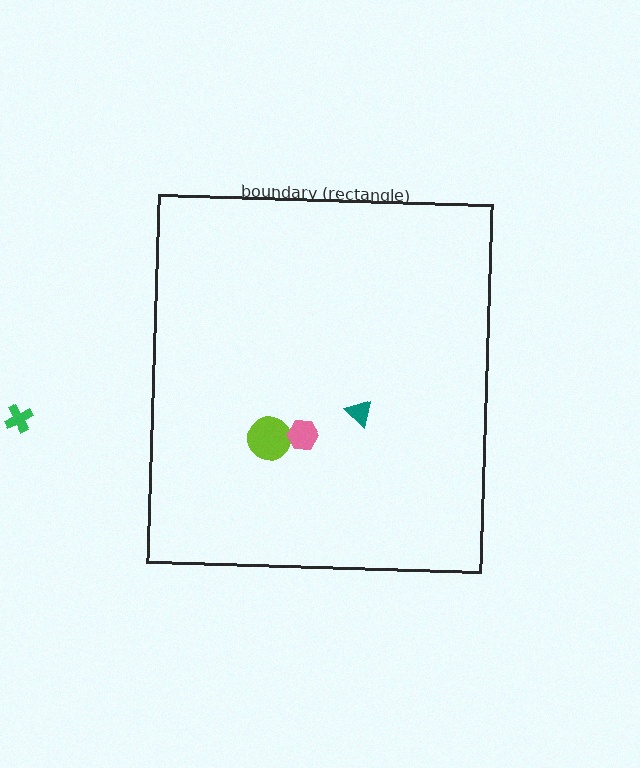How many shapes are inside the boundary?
3 inside, 1 outside.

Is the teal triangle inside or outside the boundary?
Inside.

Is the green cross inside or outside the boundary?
Outside.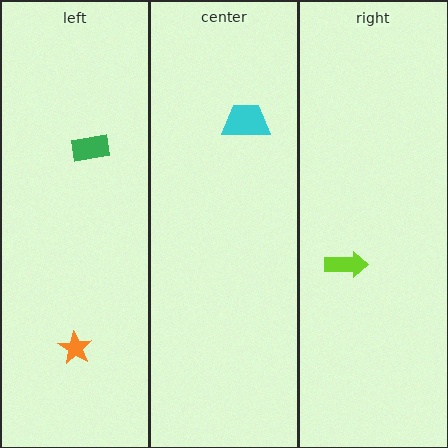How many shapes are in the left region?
2.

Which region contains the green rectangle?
The left region.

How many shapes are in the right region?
1.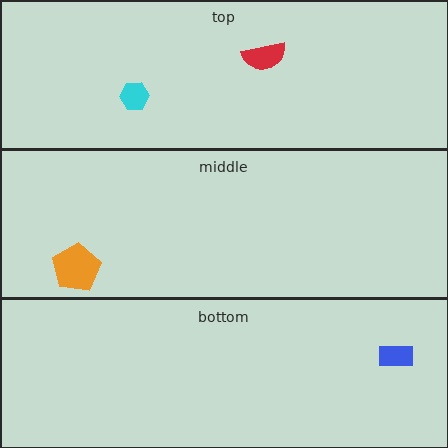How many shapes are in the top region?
2.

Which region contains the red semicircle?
The top region.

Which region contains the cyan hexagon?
The top region.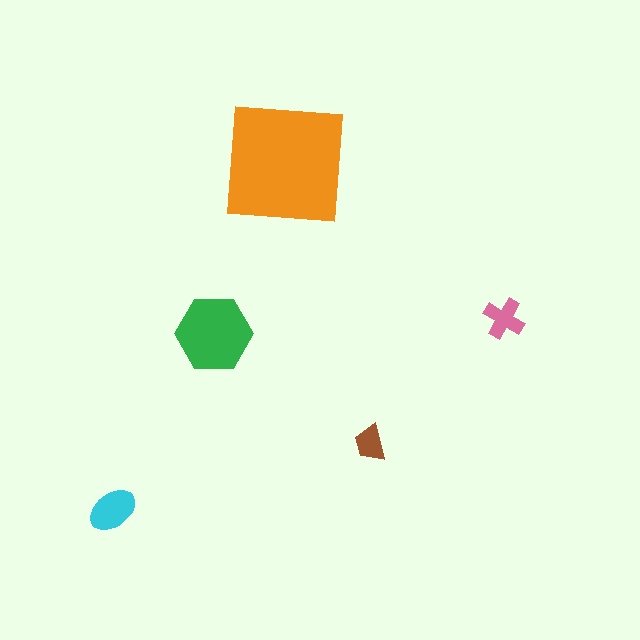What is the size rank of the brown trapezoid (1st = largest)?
5th.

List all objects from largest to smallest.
The orange square, the green hexagon, the cyan ellipse, the pink cross, the brown trapezoid.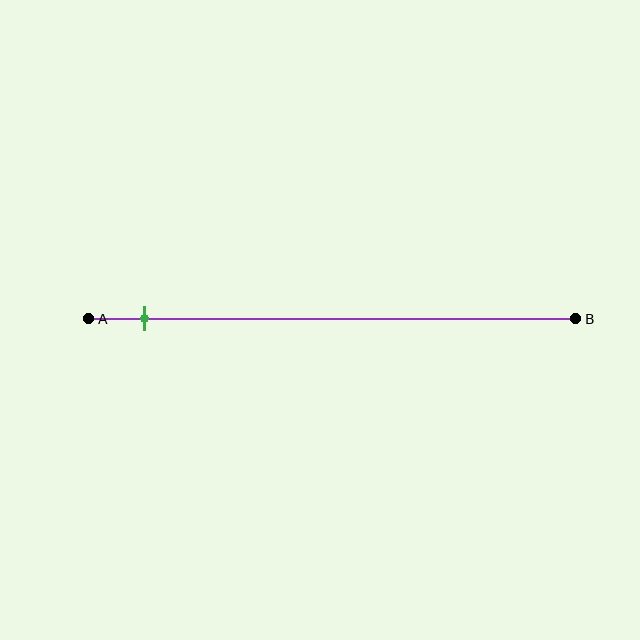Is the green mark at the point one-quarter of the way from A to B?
No, the mark is at about 10% from A, not at the 25% one-quarter point.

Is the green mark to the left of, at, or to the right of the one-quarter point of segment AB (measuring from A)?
The green mark is to the left of the one-quarter point of segment AB.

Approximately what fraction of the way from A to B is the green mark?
The green mark is approximately 10% of the way from A to B.